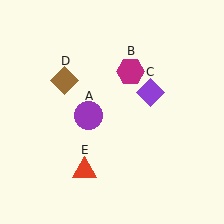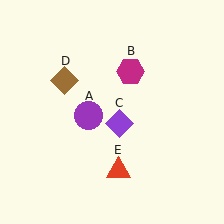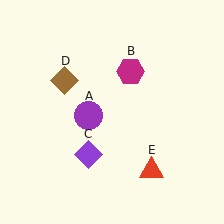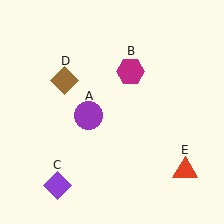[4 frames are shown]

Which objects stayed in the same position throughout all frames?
Purple circle (object A) and magenta hexagon (object B) and brown diamond (object D) remained stationary.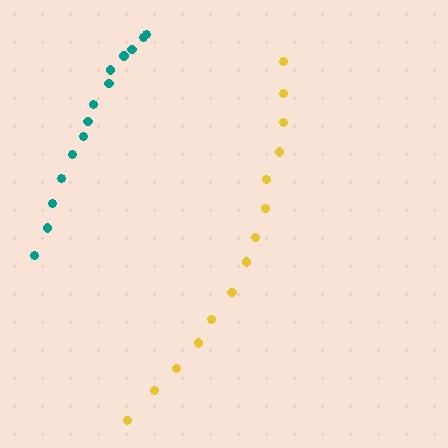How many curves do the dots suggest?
There are 2 distinct paths.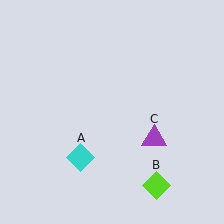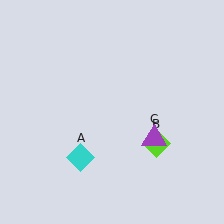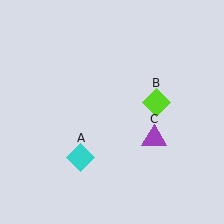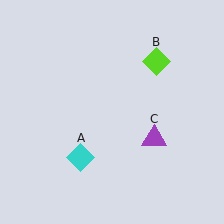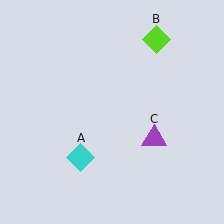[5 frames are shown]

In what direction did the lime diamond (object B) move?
The lime diamond (object B) moved up.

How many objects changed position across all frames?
1 object changed position: lime diamond (object B).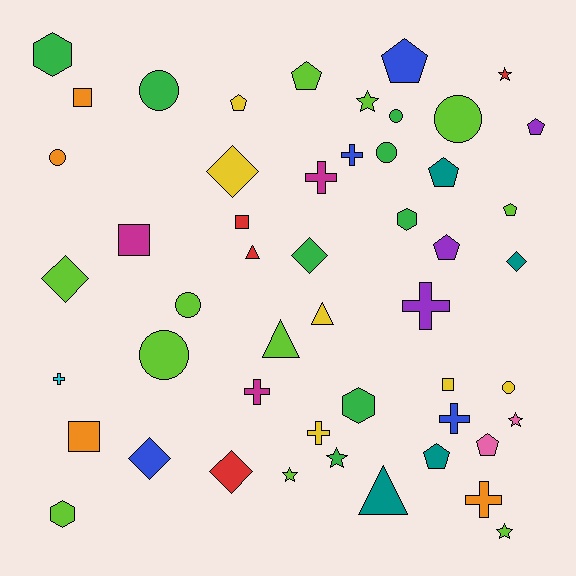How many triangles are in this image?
There are 4 triangles.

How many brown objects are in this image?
There are no brown objects.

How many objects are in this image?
There are 50 objects.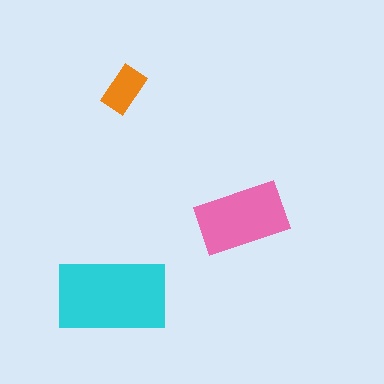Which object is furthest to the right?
The pink rectangle is rightmost.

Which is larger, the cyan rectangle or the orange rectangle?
The cyan one.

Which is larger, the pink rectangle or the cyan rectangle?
The cyan one.